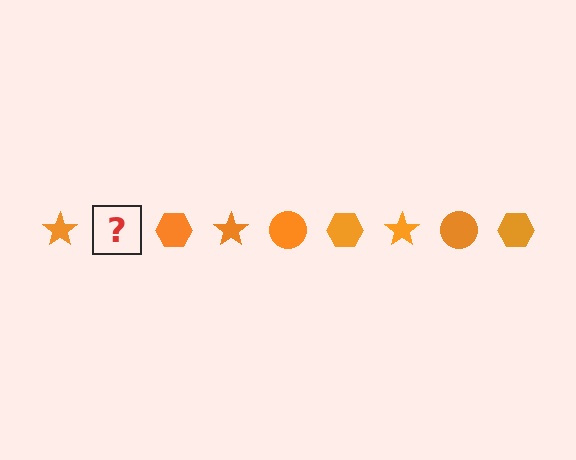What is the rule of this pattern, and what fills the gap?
The rule is that the pattern cycles through star, circle, hexagon shapes in orange. The gap should be filled with an orange circle.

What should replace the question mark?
The question mark should be replaced with an orange circle.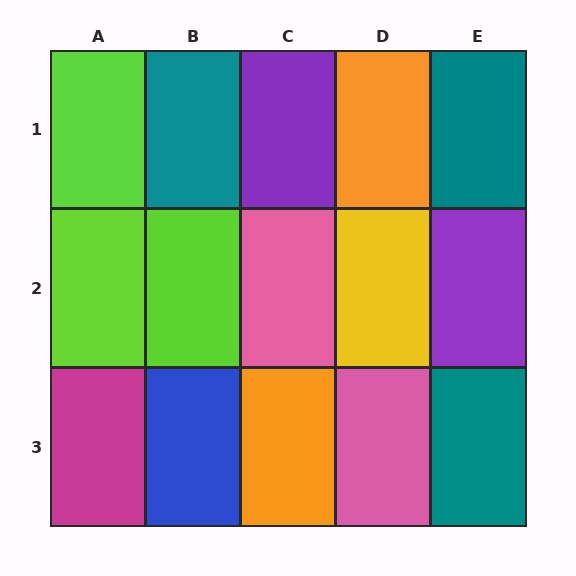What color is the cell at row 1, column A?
Lime.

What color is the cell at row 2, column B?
Lime.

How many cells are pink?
2 cells are pink.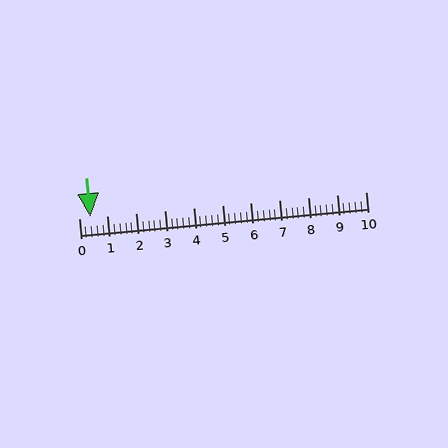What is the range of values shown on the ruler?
The ruler shows values from 0 to 10.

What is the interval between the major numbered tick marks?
The major tick marks are spaced 1 units apart.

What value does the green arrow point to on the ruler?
The green arrow points to approximately 0.4.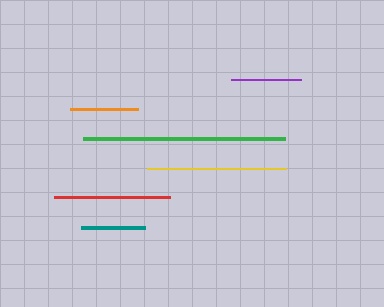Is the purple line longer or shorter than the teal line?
The purple line is longer than the teal line.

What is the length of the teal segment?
The teal segment is approximately 64 pixels long.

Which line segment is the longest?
The green line is the longest at approximately 201 pixels.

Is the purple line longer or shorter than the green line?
The green line is longer than the purple line.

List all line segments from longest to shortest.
From longest to shortest: green, yellow, red, purple, orange, teal.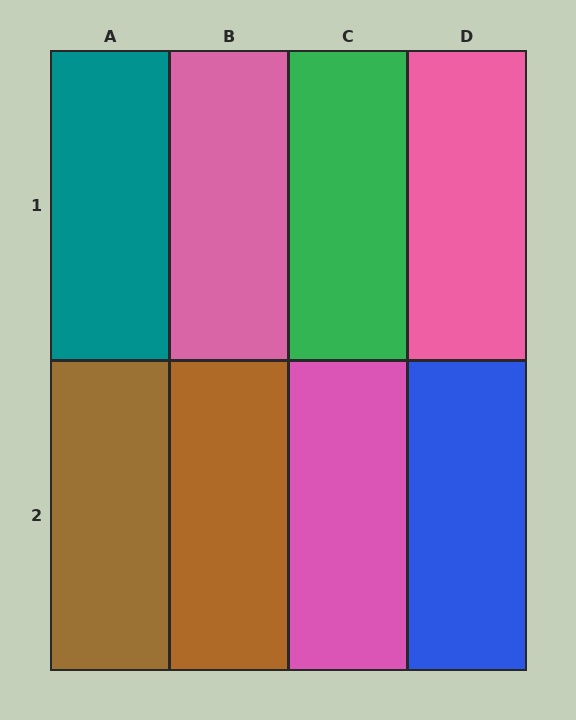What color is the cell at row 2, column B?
Brown.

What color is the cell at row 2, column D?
Blue.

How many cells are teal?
1 cell is teal.